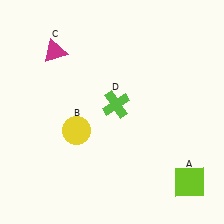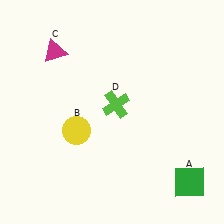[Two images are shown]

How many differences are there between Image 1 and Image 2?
There is 1 difference between the two images.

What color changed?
The square (A) changed from lime in Image 1 to green in Image 2.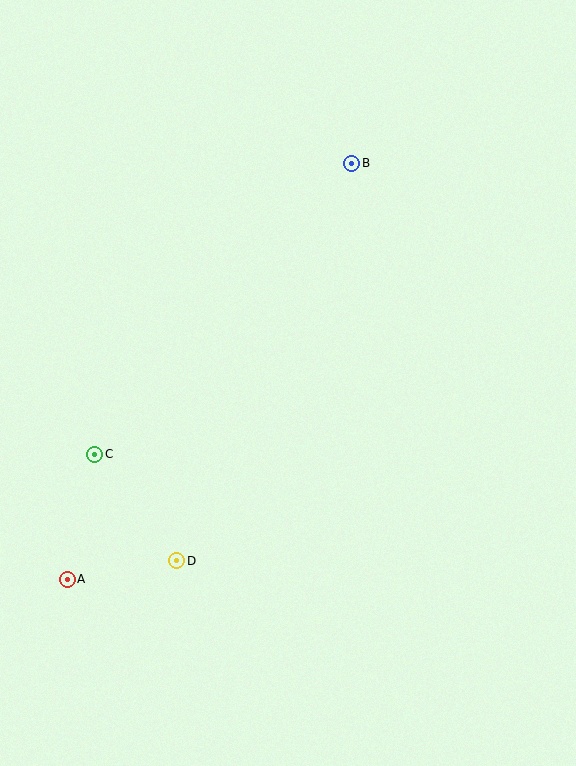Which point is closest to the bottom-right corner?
Point D is closest to the bottom-right corner.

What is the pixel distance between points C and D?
The distance between C and D is 134 pixels.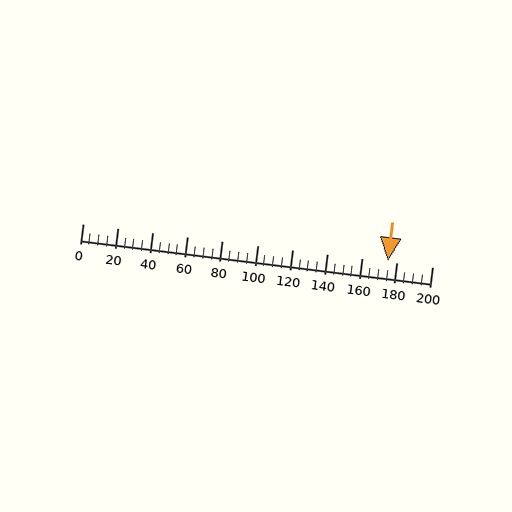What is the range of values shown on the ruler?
The ruler shows values from 0 to 200.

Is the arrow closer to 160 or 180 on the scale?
The arrow is closer to 180.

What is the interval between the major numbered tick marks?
The major tick marks are spaced 20 units apart.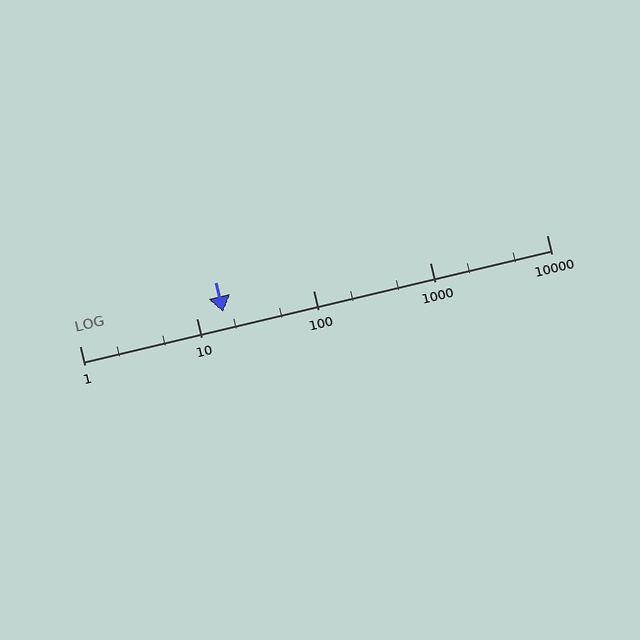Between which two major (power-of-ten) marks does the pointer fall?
The pointer is between 10 and 100.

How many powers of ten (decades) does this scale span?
The scale spans 4 decades, from 1 to 10000.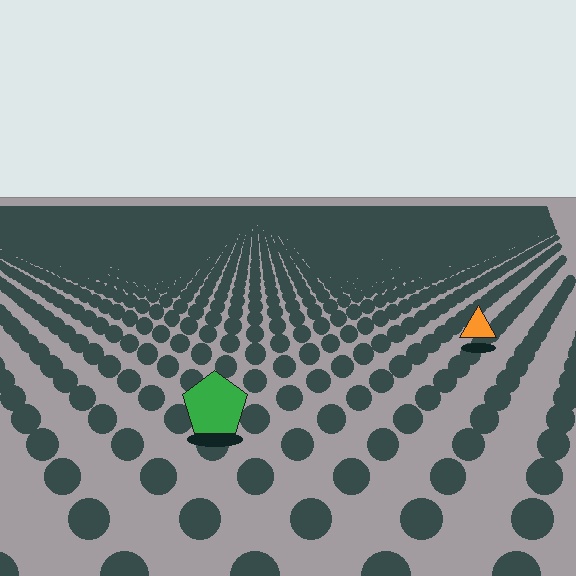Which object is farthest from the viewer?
The orange triangle is farthest from the viewer. It appears smaller and the ground texture around it is denser.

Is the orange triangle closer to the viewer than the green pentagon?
No. The green pentagon is closer — you can tell from the texture gradient: the ground texture is coarser near it.